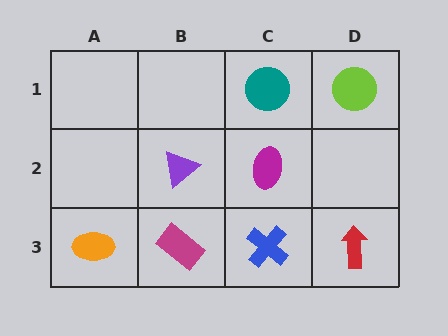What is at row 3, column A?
An orange ellipse.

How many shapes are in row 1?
2 shapes.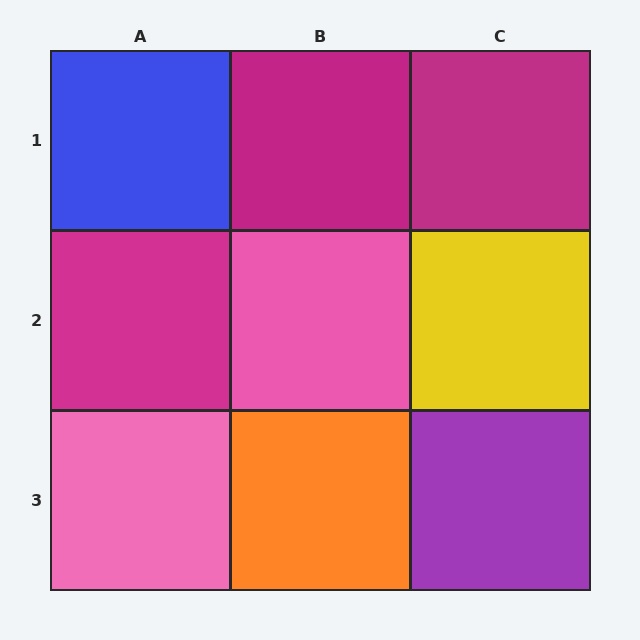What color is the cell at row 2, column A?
Magenta.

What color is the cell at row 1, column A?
Blue.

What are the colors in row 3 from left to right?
Pink, orange, purple.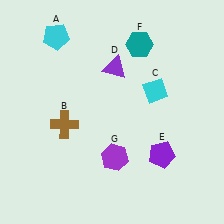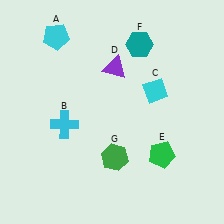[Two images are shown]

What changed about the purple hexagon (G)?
In Image 1, G is purple. In Image 2, it changed to green.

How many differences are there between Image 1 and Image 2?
There are 3 differences between the two images.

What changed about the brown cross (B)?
In Image 1, B is brown. In Image 2, it changed to cyan.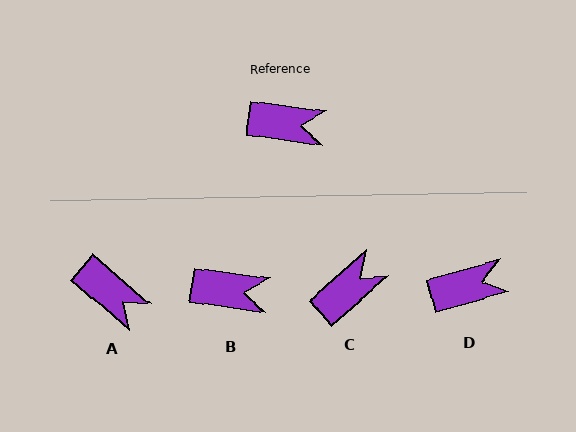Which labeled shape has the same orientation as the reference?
B.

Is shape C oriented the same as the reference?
No, it is off by about 50 degrees.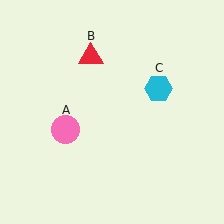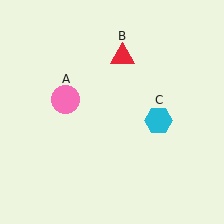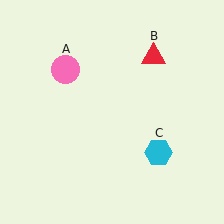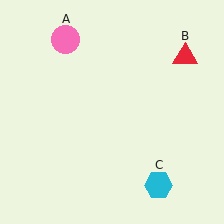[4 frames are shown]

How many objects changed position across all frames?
3 objects changed position: pink circle (object A), red triangle (object B), cyan hexagon (object C).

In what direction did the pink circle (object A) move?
The pink circle (object A) moved up.